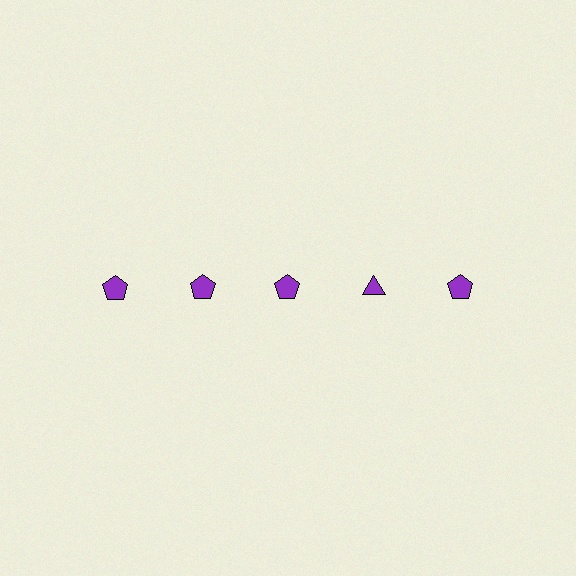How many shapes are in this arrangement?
There are 5 shapes arranged in a grid pattern.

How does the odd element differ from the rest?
It has a different shape: triangle instead of pentagon.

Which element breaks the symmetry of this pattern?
The purple triangle in the top row, second from right column breaks the symmetry. All other shapes are purple pentagons.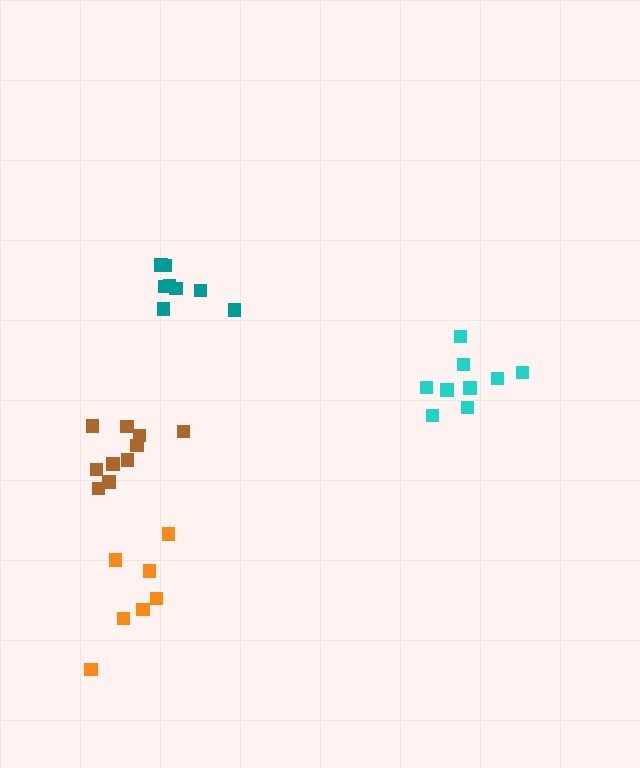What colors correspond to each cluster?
The clusters are colored: teal, orange, cyan, brown.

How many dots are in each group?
Group 1: 8 dots, Group 2: 7 dots, Group 3: 9 dots, Group 4: 10 dots (34 total).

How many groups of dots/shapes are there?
There are 4 groups.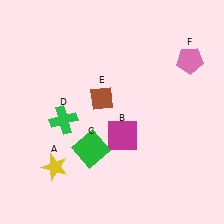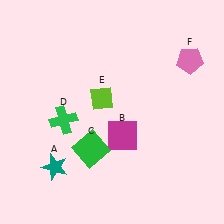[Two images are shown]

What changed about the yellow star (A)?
In Image 1, A is yellow. In Image 2, it changed to teal.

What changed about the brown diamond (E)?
In Image 1, E is brown. In Image 2, it changed to lime.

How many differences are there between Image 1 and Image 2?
There are 2 differences between the two images.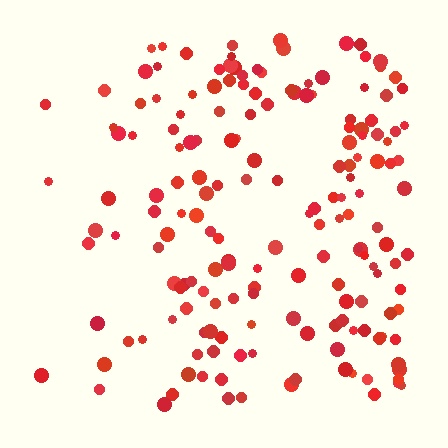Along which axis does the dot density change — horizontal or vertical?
Horizontal.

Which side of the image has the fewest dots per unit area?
The left.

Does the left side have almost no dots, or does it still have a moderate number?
Still a moderate number, just noticeably fewer than the right.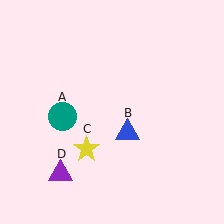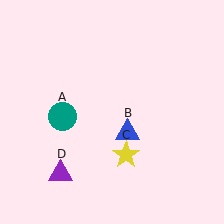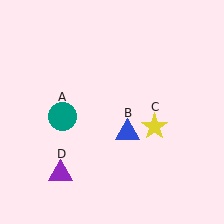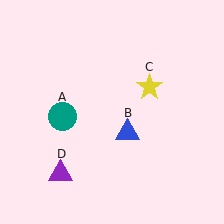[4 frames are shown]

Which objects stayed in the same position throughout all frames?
Teal circle (object A) and blue triangle (object B) and purple triangle (object D) remained stationary.